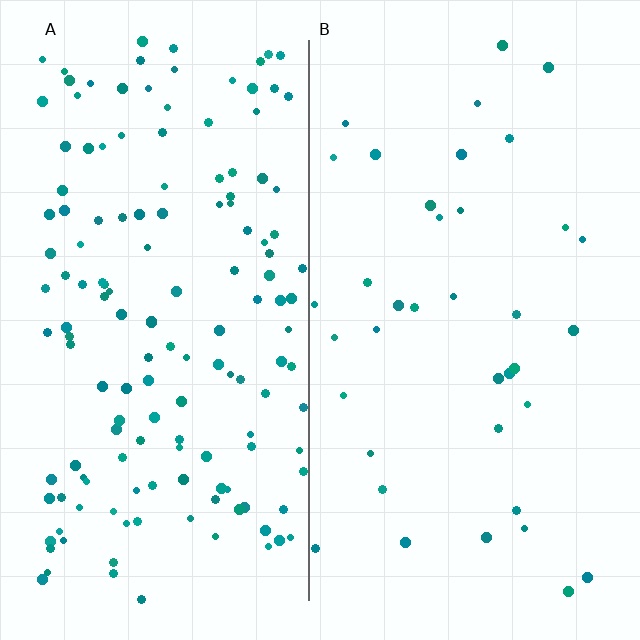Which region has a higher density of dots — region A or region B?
A (the left).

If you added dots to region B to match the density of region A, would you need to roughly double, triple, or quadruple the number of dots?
Approximately quadruple.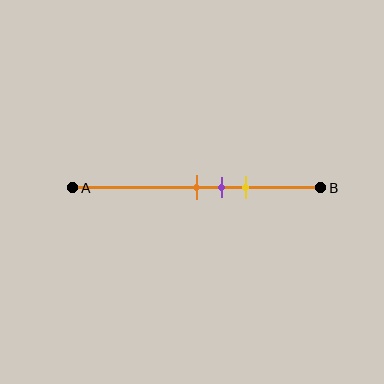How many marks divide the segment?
There are 3 marks dividing the segment.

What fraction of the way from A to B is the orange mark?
The orange mark is approximately 50% (0.5) of the way from A to B.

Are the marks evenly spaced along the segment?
Yes, the marks are approximately evenly spaced.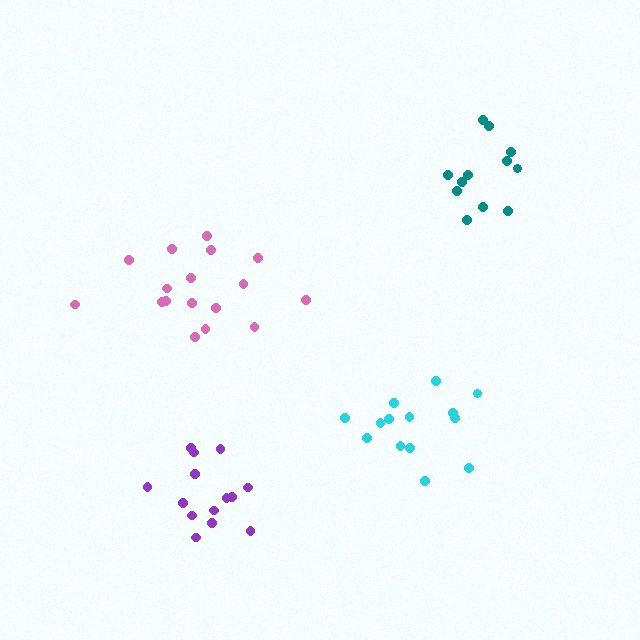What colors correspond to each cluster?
The clusters are colored: cyan, pink, teal, purple.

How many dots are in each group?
Group 1: 14 dots, Group 2: 17 dots, Group 3: 12 dots, Group 4: 15 dots (58 total).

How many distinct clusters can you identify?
There are 4 distinct clusters.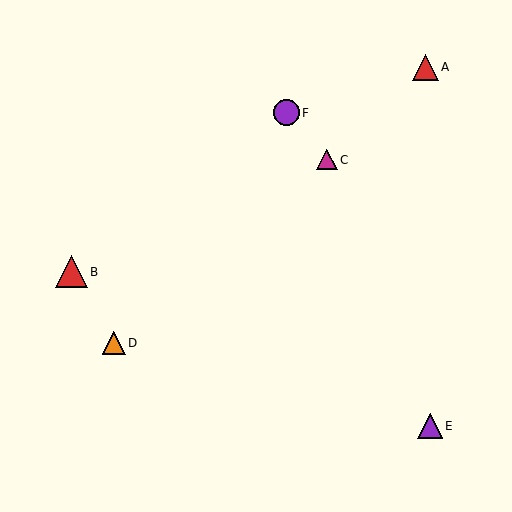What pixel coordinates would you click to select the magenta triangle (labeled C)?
Click at (327, 160) to select the magenta triangle C.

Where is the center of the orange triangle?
The center of the orange triangle is at (114, 343).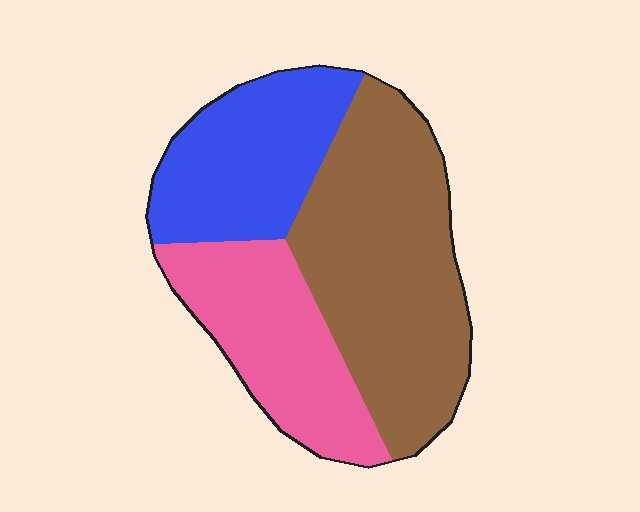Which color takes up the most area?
Brown, at roughly 45%.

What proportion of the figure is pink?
Pink takes up between a quarter and a half of the figure.